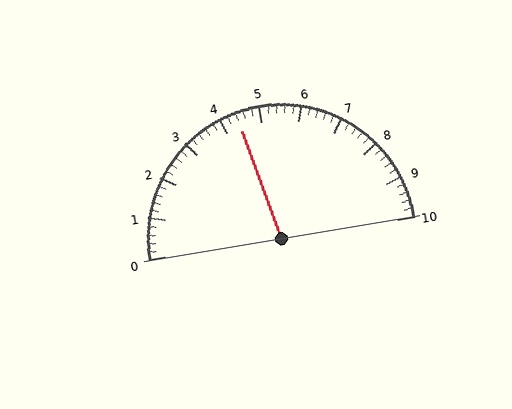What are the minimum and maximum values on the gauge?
The gauge ranges from 0 to 10.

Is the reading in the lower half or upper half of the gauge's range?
The reading is in the lower half of the range (0 to 10).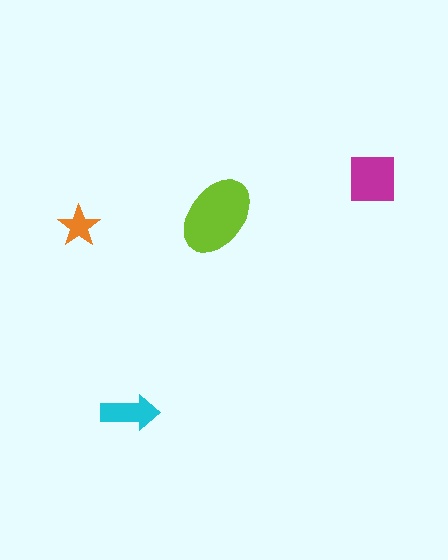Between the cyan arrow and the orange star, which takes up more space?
The cyan arrow.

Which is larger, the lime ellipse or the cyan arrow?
The lime ellipse.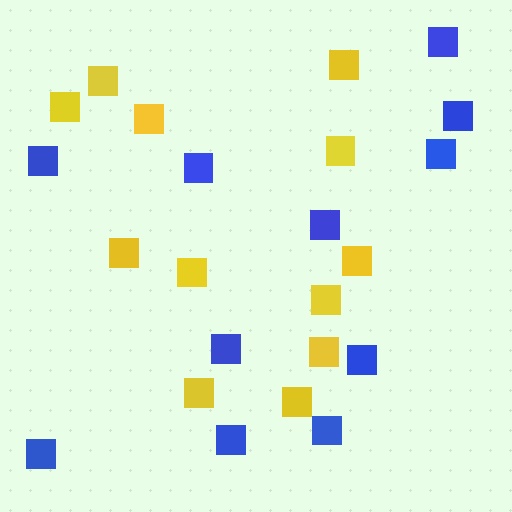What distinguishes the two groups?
There are 2 groups: one group of blue squares (11) and one group of yellow squares (12).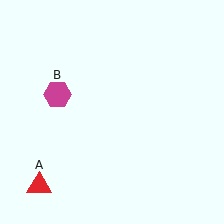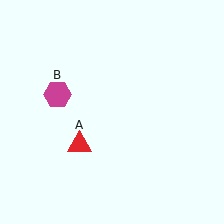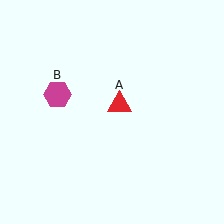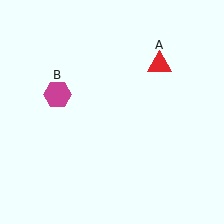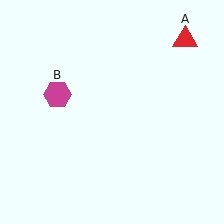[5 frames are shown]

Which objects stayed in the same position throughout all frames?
Magenta hexagon (object B) remained stationary.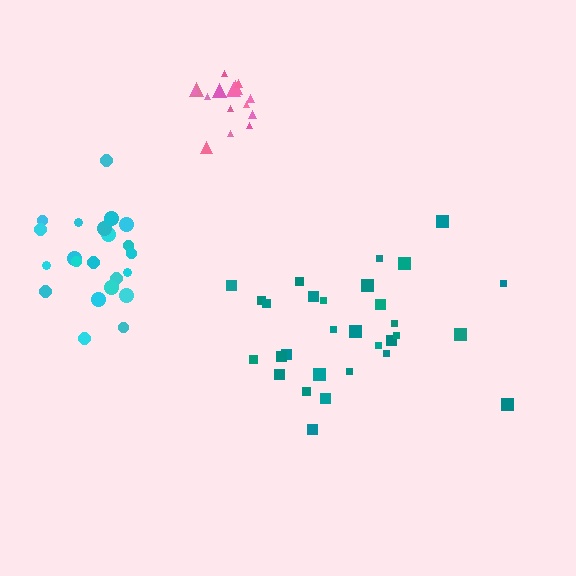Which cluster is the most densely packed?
Pink.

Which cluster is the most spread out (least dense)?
Teal.